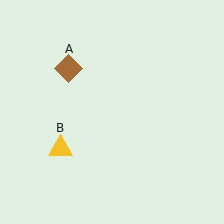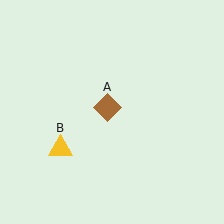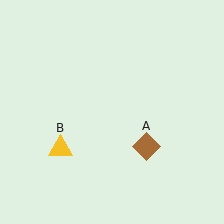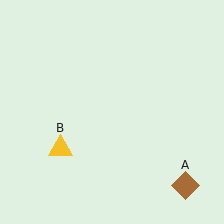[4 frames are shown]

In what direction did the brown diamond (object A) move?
The brown diamond (object A) moved down and to the right.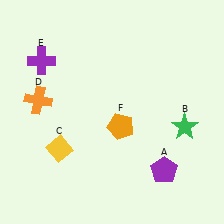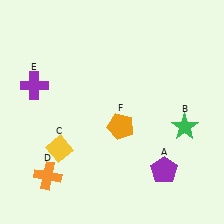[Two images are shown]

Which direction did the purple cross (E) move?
The purple cross (E) moved down.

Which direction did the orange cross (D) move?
The orange cross (D) moved down.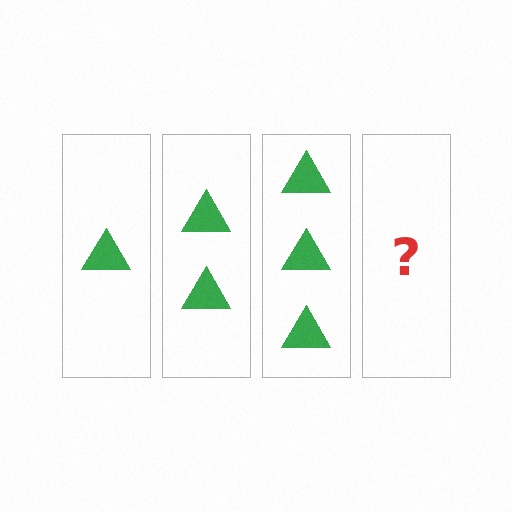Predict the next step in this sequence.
The next step is 4 triangles.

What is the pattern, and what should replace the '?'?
The pattern is that each step adds one more triangle. The '?' should be 4 triangles.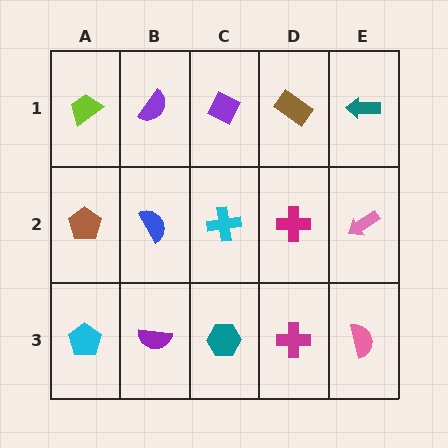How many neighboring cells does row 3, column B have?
3.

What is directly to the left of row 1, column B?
A lime trapezoid.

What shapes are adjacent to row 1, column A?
A brown pentagon (row 2, column A), a purple semicircle (row 1, column B).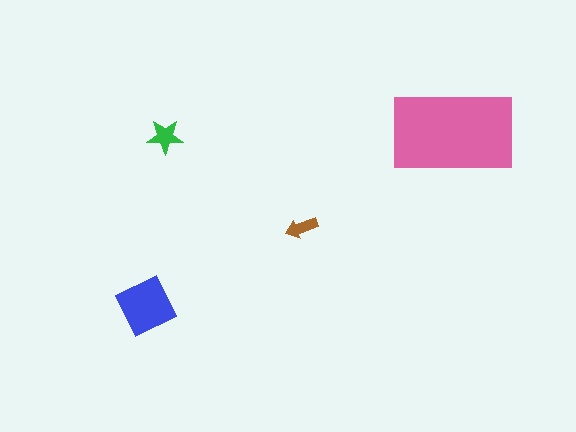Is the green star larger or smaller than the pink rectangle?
Smaller.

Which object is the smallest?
The brown arrow.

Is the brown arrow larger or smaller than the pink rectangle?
Smaller.